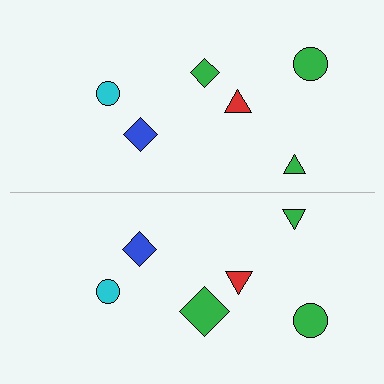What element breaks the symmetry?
The green diamond on the bottom side has a different size than its mirror counterpart.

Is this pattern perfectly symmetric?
No, the pattern is not perfectly symmetric. The green diamond on the bottom side has a different size than its mirror counterpart.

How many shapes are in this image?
There are 12 shapes in this image.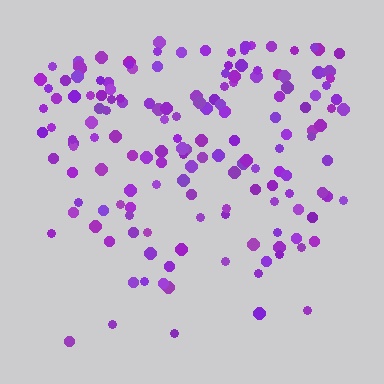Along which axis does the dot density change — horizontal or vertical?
Vertical.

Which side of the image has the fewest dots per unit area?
The bottom.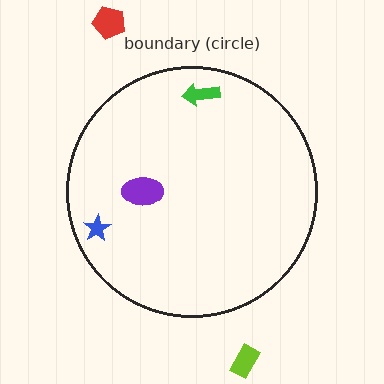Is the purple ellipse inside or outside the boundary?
Inside.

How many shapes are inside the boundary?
3 inside, 2 outside.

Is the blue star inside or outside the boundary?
Inside.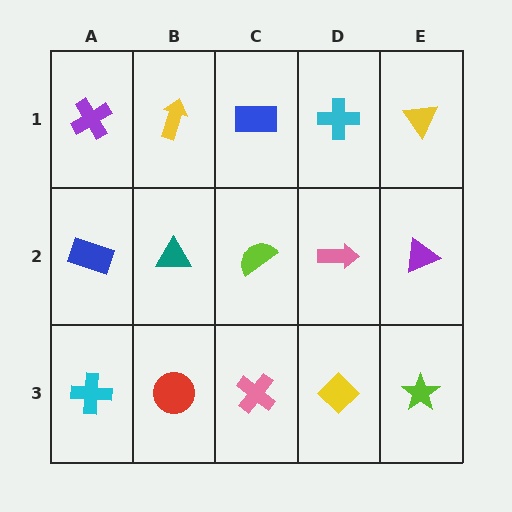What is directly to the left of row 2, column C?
A teal triangle.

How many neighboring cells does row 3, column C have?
3.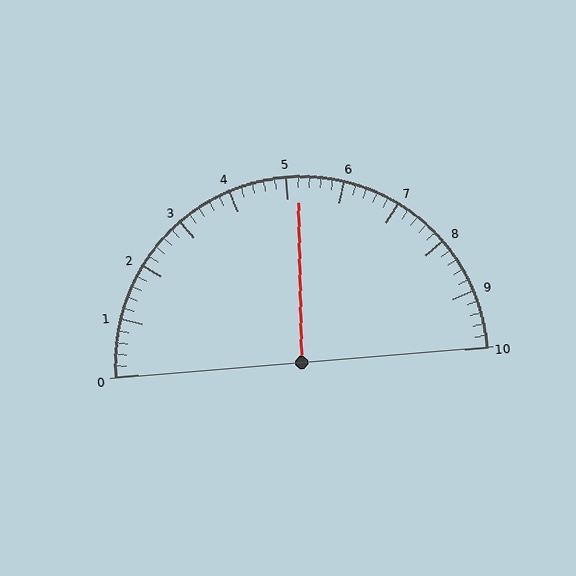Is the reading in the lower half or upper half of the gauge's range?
The reading is in the upper half of the range (0 to 10).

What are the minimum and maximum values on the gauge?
The gauge ranges from 0 to 10.